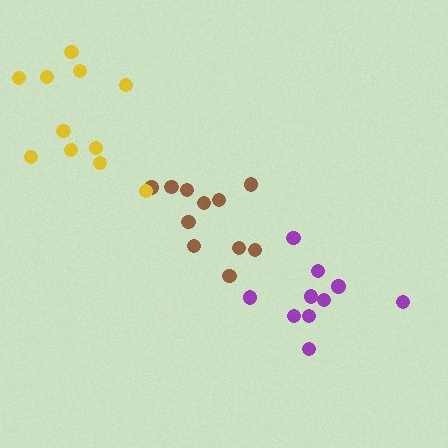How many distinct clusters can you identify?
There are 3 distinct clusters.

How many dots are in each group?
Group 1: 11 dots, Group 2: 10 dots, Group 3: 11 dots (32 total).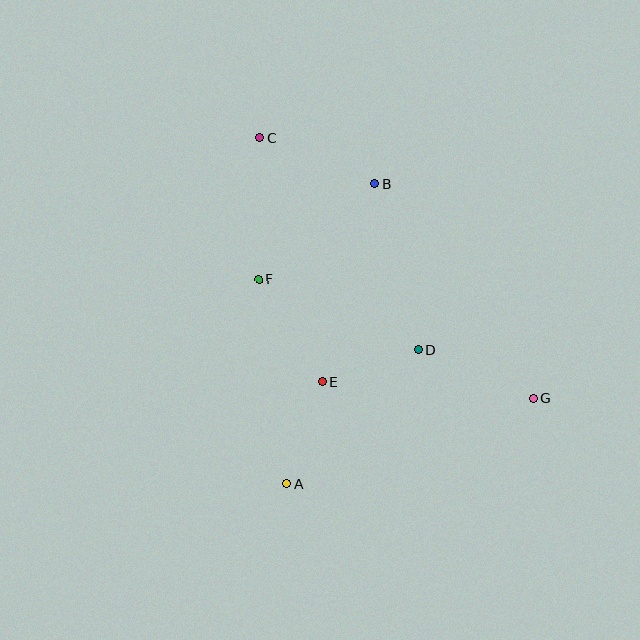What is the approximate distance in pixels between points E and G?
The distance between E and G is approximately 212 pixels.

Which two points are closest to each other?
Points D and E are closest to each other.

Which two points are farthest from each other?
Points C and G are farthest from each other.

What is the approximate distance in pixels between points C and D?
The distance between C and D is approximately 265 pixels.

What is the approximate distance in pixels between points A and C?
The distance between A and C is approximately 348 pixels.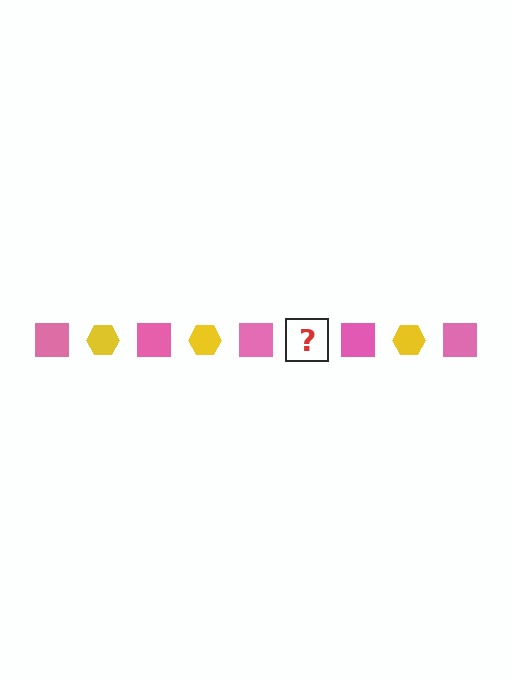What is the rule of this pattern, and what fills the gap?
The rule is that the pattern alternates between pink square and yellow hexagon. The gap should be filled with a yellow hexagon.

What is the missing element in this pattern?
The missing element is a yellow hexagon.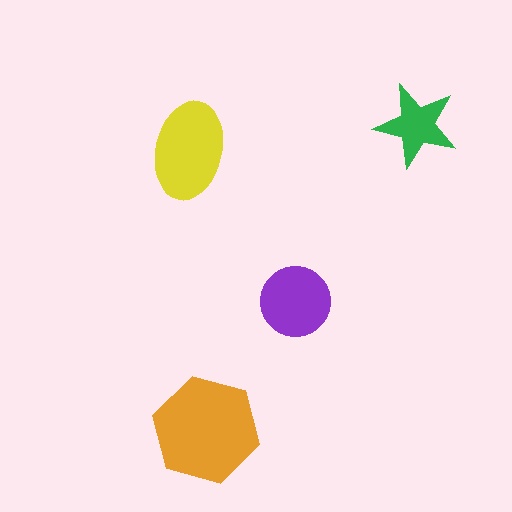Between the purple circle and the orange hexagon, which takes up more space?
The orange hexagon.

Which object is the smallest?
The green star.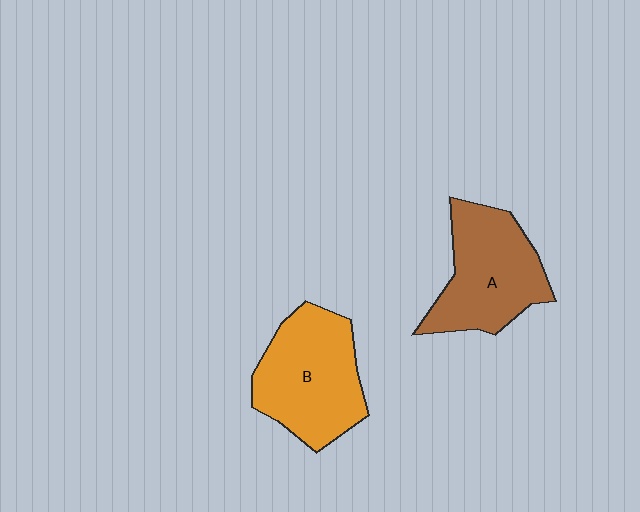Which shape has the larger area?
Shape B (orange).